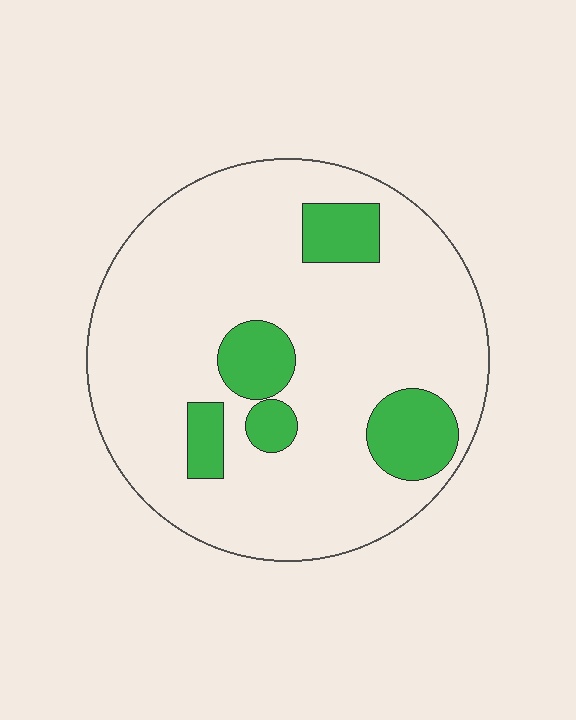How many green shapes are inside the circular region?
5.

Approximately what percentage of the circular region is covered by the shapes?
Approximately 15%.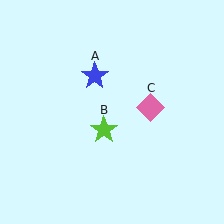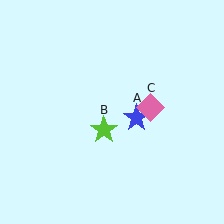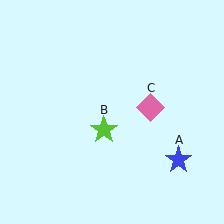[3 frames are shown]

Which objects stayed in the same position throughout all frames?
Lime star (object B) and pink diamond (object C) remained stationary.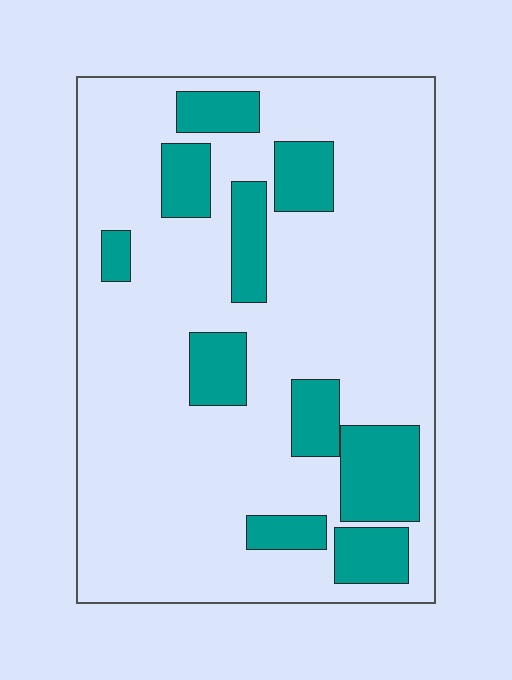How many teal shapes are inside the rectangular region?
10.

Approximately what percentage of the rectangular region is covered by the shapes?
Approximately 20%.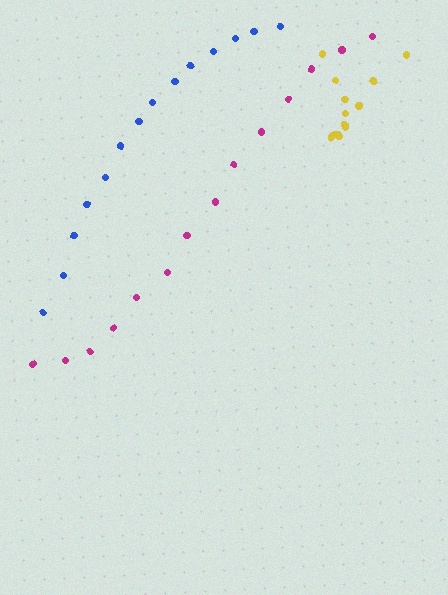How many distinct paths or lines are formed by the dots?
There are 3 distinct paths.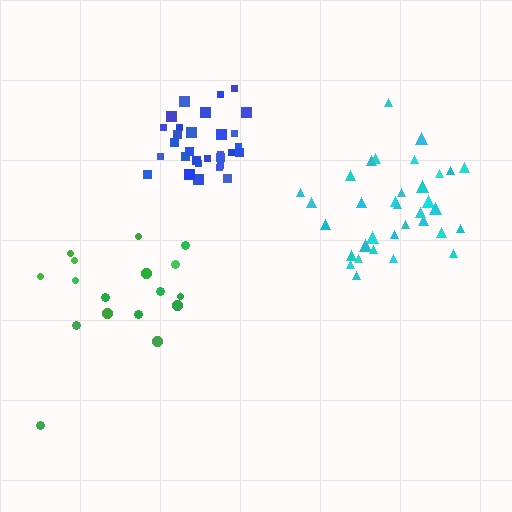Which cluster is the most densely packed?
Blue.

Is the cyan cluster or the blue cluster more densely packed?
Blue.